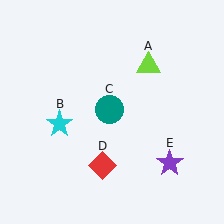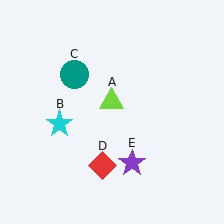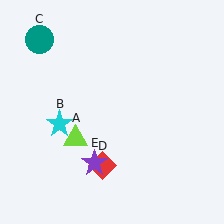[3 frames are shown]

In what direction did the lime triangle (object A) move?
The lime triangle (object A) moved down and to the left.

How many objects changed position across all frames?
3 objects changed position: lime triangle (object A), teal circle (object C), purple star (object E).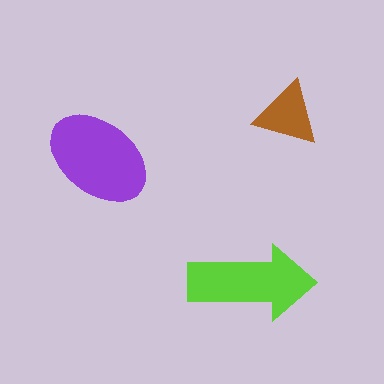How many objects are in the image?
There are 3 objects in the image.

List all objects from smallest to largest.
The brown triangle, the lime arrow, the purple ellipse.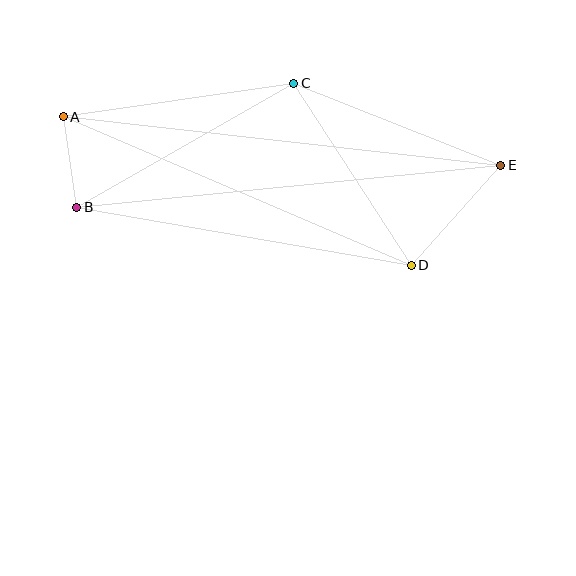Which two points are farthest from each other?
Points A and E are farthest from each other.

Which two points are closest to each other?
Points A and B are closest to each other.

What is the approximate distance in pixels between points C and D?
The distance between C and D is approximately 217 pixels.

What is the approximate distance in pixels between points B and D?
The distance between B and D is approximately 340 pixels.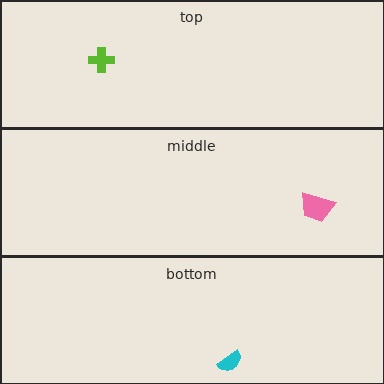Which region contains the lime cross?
The top region.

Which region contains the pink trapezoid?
The middle region.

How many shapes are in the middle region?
1.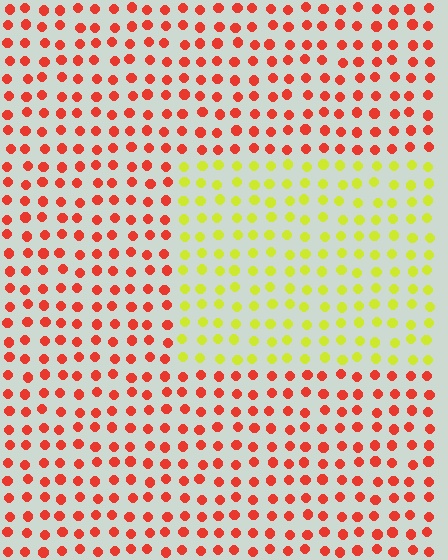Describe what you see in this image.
The image is filled with small red elements in a uniform arrangement. A rectangle-shaped region is visible where the elements are tinted to a slightly different hue, forming a subtle color boundary.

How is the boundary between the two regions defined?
The boundary is defined purely by a slight shift in hue (about 66 degrees). Spacing, size, and orientation are identical on both sides.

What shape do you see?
I see a rectangle.